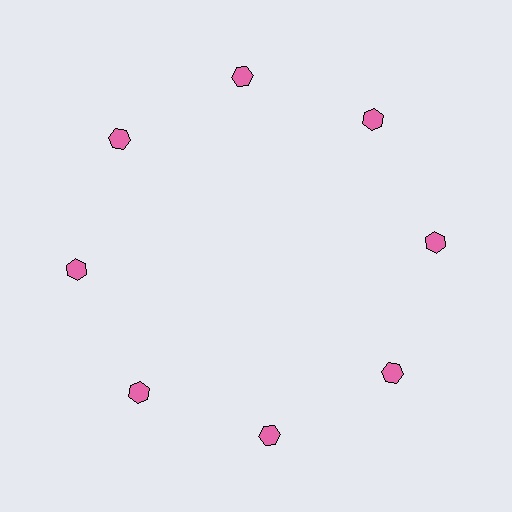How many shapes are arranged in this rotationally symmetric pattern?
There are 8 shapes, arranged in 8 groups of 1.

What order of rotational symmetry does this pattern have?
This pattern has 8-fold rotational symmetry.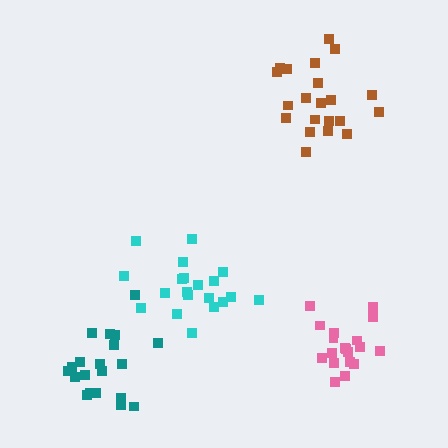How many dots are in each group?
Group 1: 21 dots, Group 2: 20 dots, Group 3: 20 dots, Group 4: 20 dots (81 total).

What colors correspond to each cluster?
The clusters are colored: brown, cyan, teal, pink.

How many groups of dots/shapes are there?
There are 4 groups.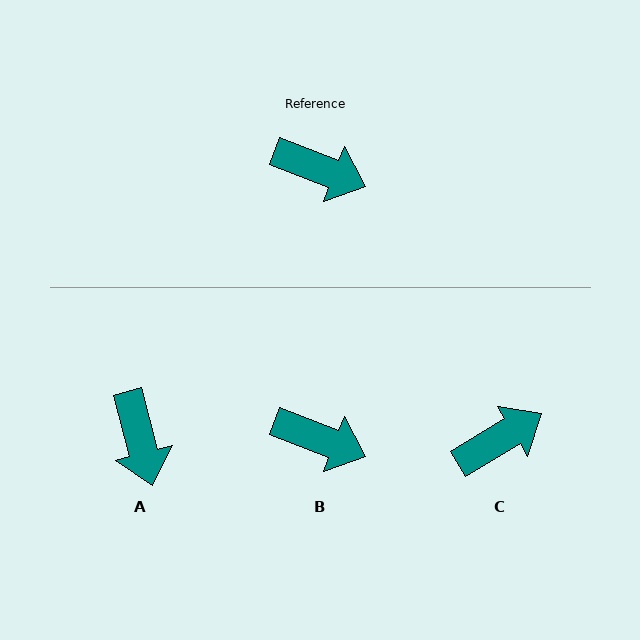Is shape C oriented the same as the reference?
No, it is off by about 53 degrees.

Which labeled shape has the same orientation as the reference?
B.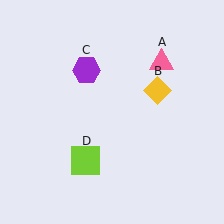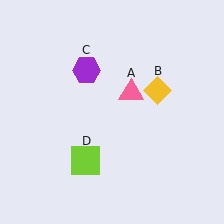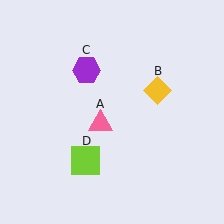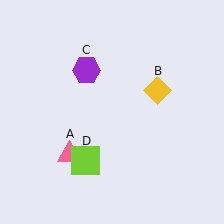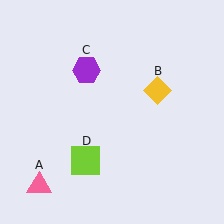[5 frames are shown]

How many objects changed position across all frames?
1 object changed position: pink triangle (object A).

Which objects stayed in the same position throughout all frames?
Yellow diamond (object B) and purple hexagon (object C) and lime square (object D) remained stationary.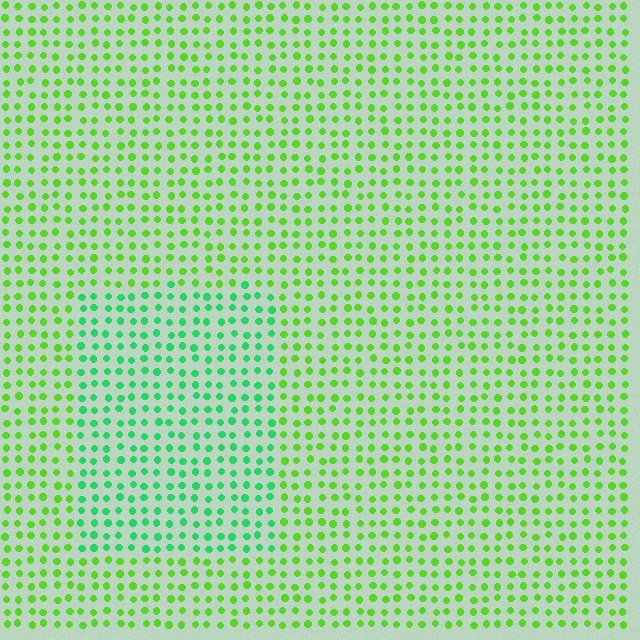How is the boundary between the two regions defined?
The boundary is defined purely by a slight shift in hue (about 39 degrees). Spacing, size, and orientation are identical on both sides.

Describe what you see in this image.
The image is filled with small lime elements in a uniform arrangement. A rectangle-shaped region is visible where the elements are tinted to a slightly different hue, forming a subtle color boundary.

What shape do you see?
I see a rectangle.